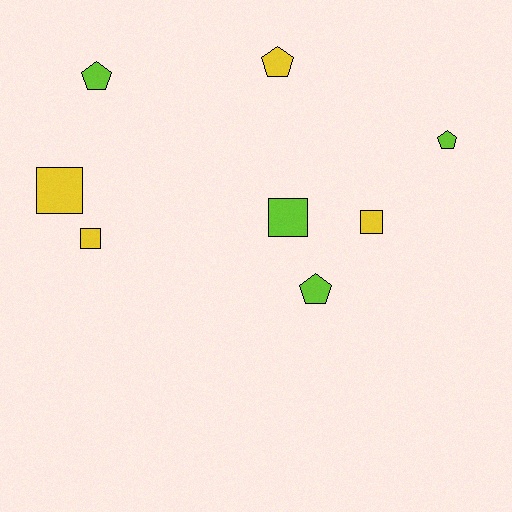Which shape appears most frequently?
Square, with 4 objects.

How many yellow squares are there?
There are 3 yellow squares.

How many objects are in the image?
There are 8 objects.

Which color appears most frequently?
Yellow, with 4 objects.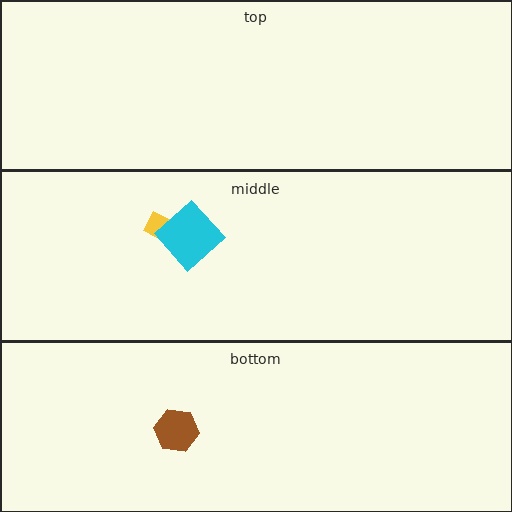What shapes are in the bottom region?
The brown hexagon.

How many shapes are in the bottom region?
1.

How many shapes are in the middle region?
2.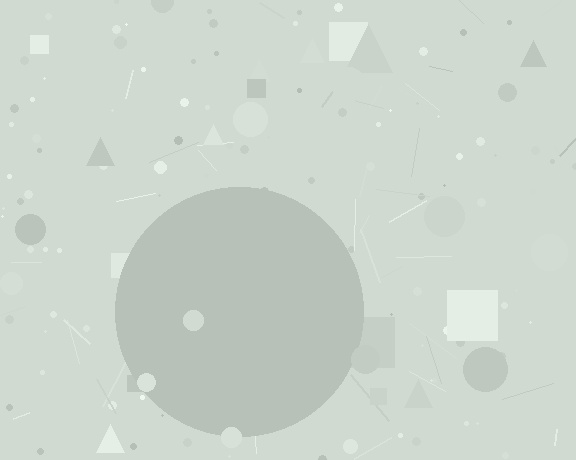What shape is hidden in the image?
A circle is hidden in the image.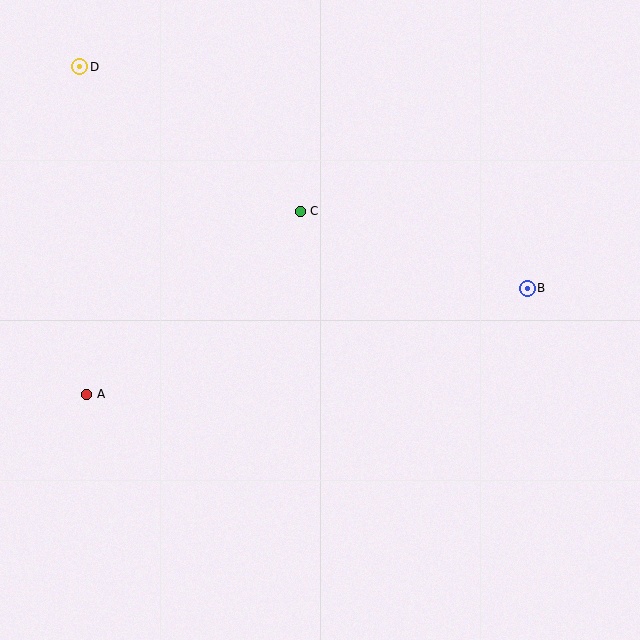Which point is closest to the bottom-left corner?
Point A is closest to the bottom-left corner.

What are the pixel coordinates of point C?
Point C is at (300, 211).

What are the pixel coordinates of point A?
Point A is at (87, 394).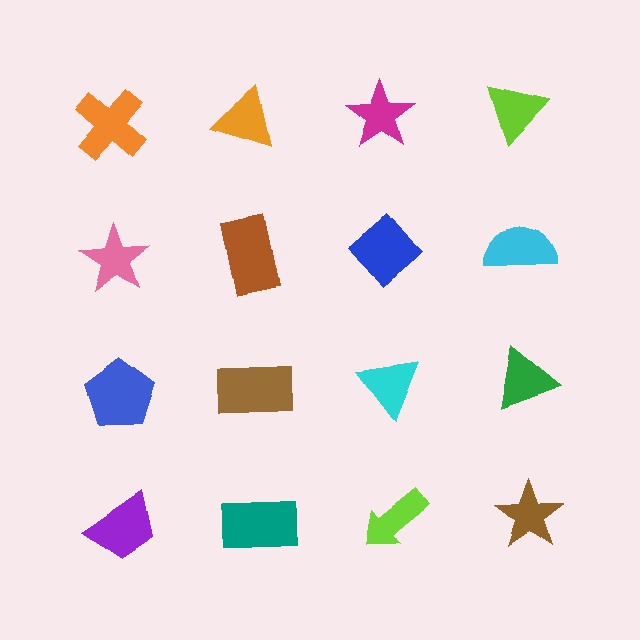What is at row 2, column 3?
A blue diamond.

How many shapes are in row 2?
4 shapes.